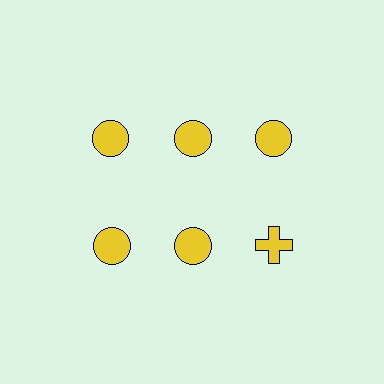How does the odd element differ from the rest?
It has a different shape: cross instead of circle.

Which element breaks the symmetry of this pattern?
The yellow cross in the second row, center column breaks the symmetry. All other shapes are yellow circles.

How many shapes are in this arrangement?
There are 6 shapes arranged in a grid pattern.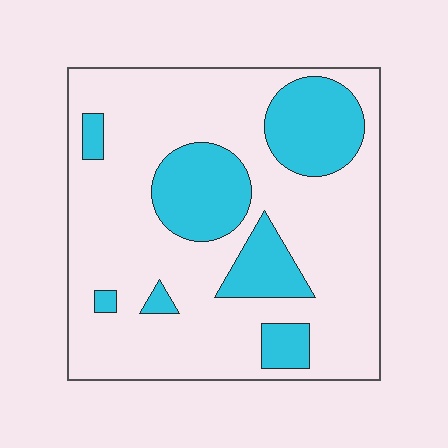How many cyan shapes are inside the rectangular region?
7.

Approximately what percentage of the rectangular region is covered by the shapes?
Approximately 25%.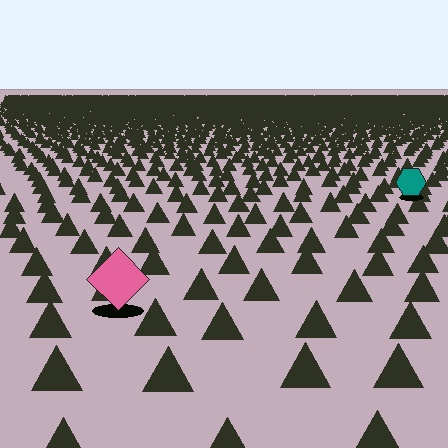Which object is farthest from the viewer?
The teal hexagon is farthest from the viewer. It appears smaller and the ground texture around it is denser.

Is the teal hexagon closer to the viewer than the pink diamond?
No. The pink diamond is closer — you can tell from the texture gradient: the ground texture is coarser near it.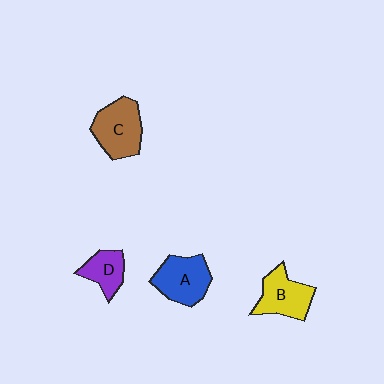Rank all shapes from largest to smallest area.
From largest to smallest: C (brown), A (blue), B (yellow), D (purple).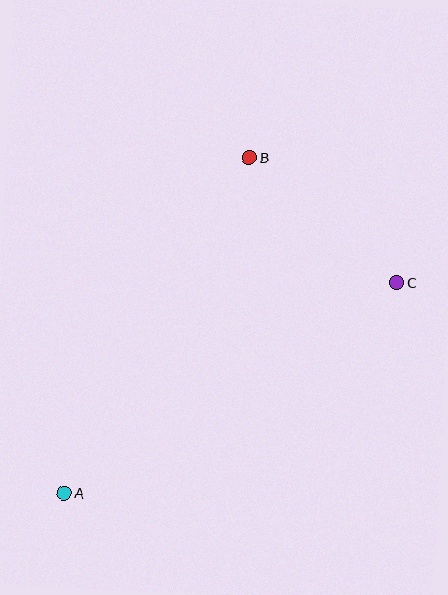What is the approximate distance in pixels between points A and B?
The distance between A and B is approximately 383 pixels.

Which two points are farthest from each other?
Points A and C are farthest from each other.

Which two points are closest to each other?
Points B and C are closest to each other.